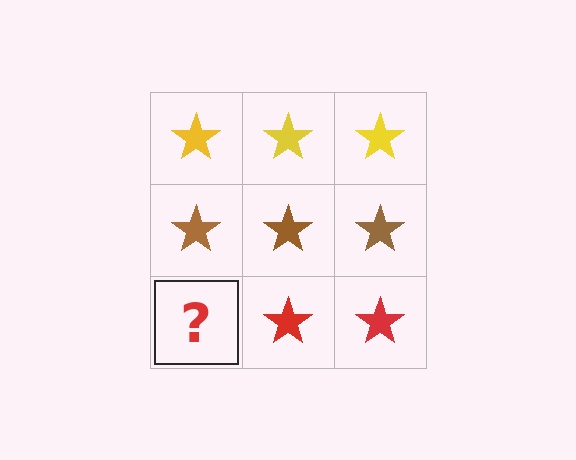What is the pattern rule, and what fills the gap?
The rule is that each row has a consistent color. The gap should be filled with a red star.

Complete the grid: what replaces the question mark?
The question mark should be replaced with a red star.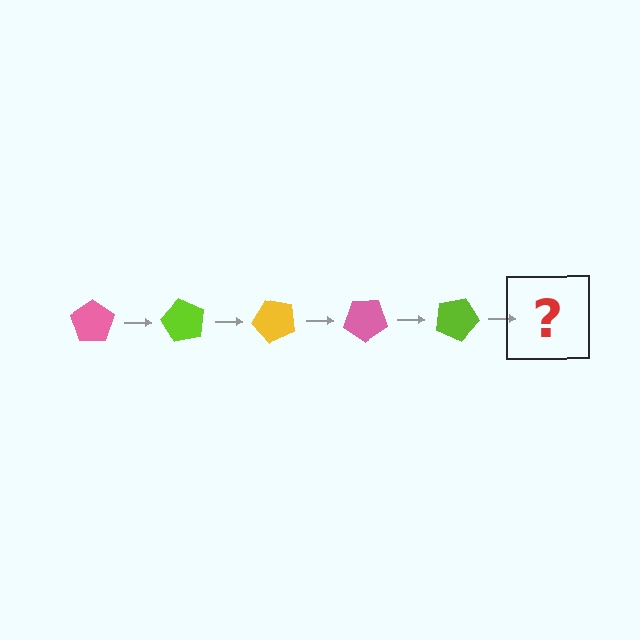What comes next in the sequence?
The next element should be a yellow pentagon, rotated 300 degrees from the start.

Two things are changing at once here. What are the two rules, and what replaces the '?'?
The two rules are that it rotates 60 degrees each step and the color cycles through pink, lime, and yellow. The '?' should be a yellow pentagon, rotated 300 degrees from the start.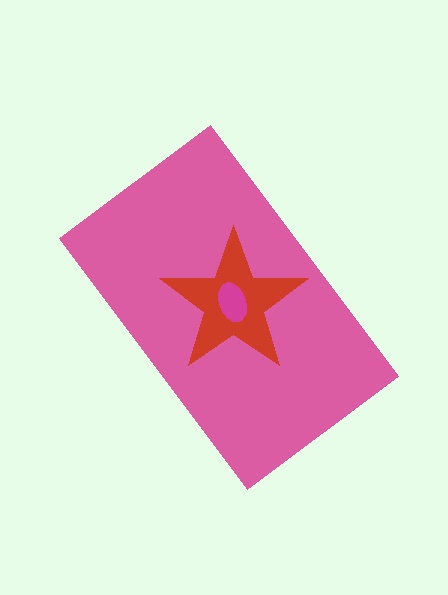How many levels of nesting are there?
3.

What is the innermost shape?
The magenta ellipse.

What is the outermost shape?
The pink rectangle.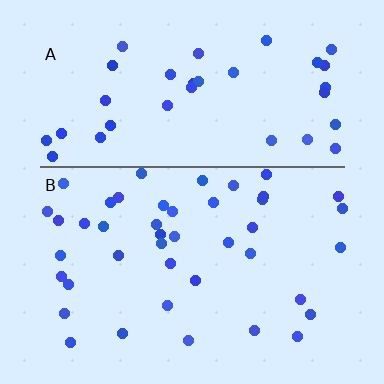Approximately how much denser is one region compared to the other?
Approximately 1.2× — region B over region A.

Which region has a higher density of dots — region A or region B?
B (the bottom).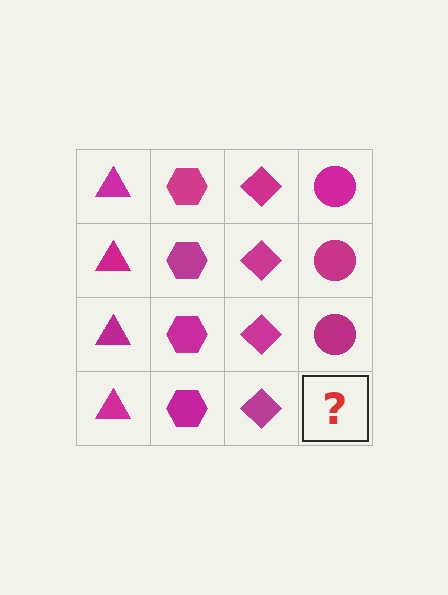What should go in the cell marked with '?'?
The missing cell should contain a magenta circle.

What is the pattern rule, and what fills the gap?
The rule is that each column has a consistent shape. The gap should be filled with a magenta circle.